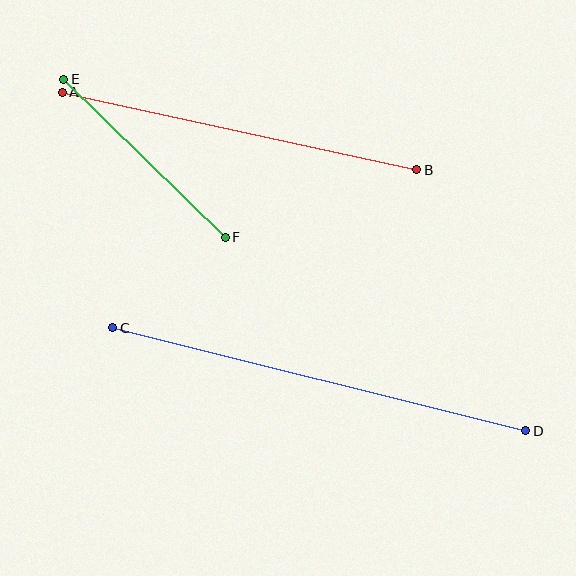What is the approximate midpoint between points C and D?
The midpoint is at approximately (319, 379) pixels.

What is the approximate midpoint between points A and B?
The midpoint is at approximately (239, 131) pixels.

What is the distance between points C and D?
The distance is approximately 426 pixels.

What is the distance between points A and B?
The distance is approximately 363 pixels.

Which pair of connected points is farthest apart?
Points C and D are farthest apart.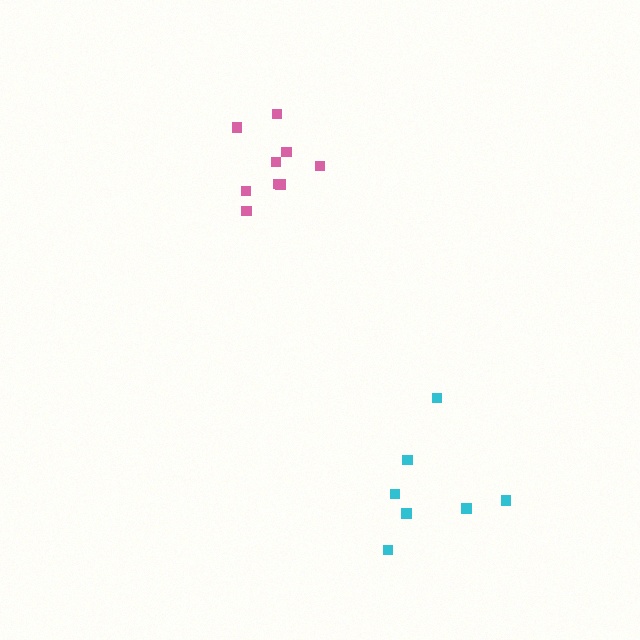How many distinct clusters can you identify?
There are 2 distinct clusters.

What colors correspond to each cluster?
The clusters are colored: cyan, pink.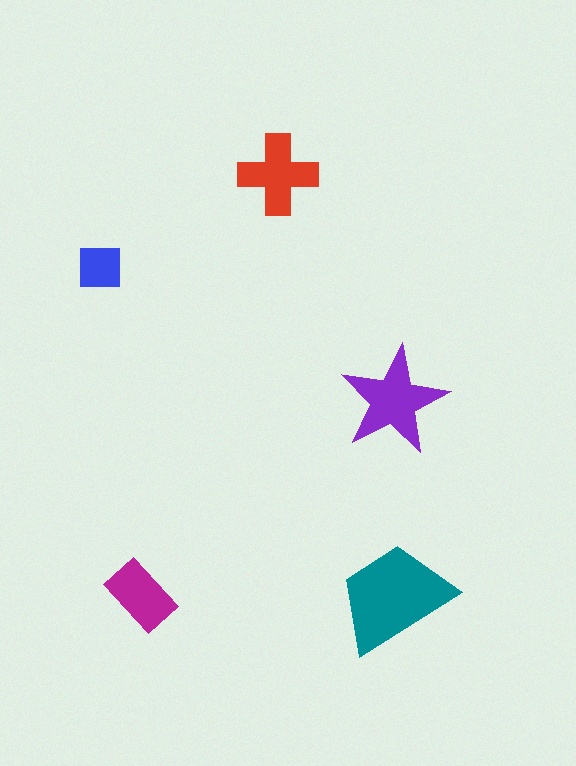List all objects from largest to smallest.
The teal trapezoid, the purple star, the red cross, the magenta rectangle, the blue square.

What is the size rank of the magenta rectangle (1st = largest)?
4th.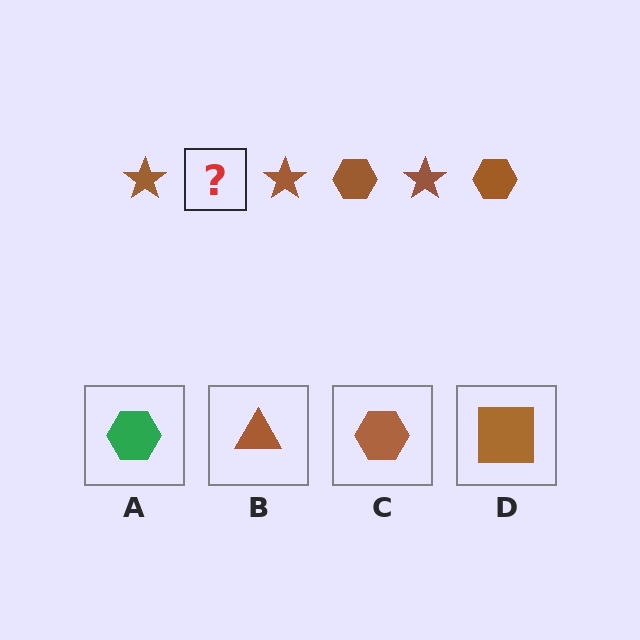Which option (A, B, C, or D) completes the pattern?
C.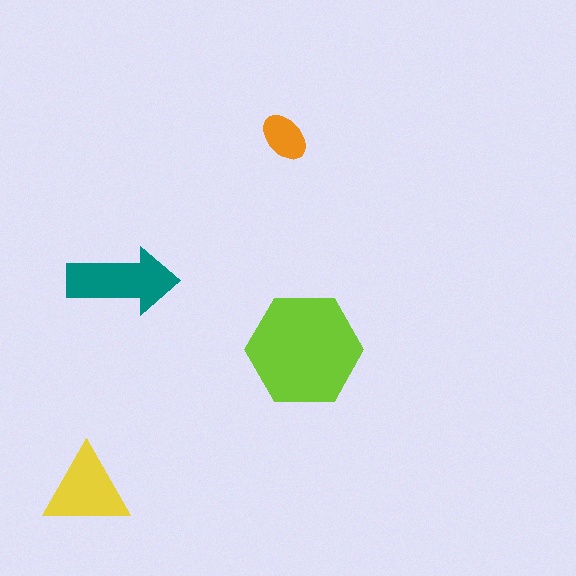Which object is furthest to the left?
The yellow triangle is leftmost.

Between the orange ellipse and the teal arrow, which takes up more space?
The teal arrow.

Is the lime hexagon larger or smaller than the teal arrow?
Larger.